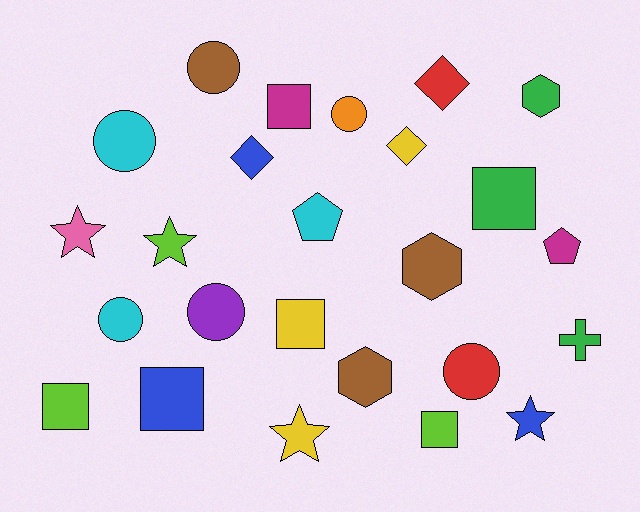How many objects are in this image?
There are 25 objects.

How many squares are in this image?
There are 6 squares.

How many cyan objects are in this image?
There are 3 cyan objects.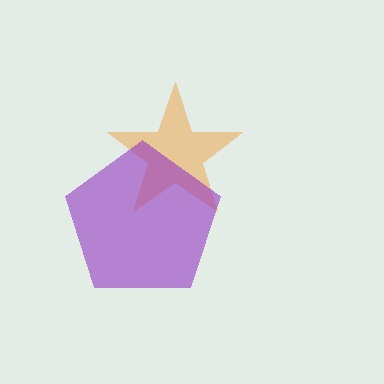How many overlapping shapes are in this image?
There are 2 overlapping shapes in the image.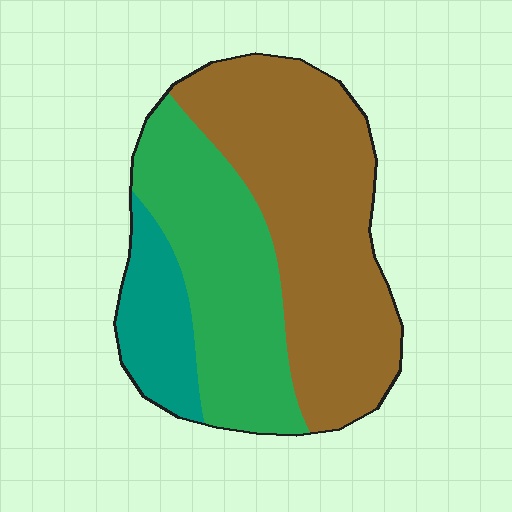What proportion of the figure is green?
Green takes up between a quarter and a half of the figure.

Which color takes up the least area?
Teal, at roughly 15%.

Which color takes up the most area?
Brown, at roughly 50%.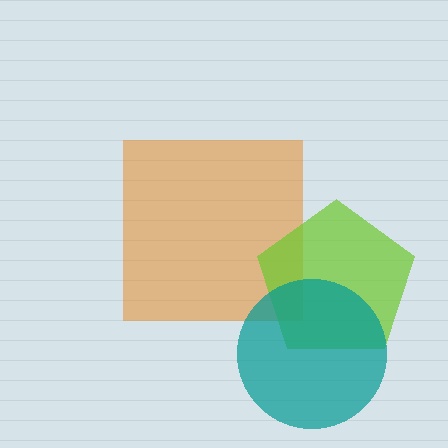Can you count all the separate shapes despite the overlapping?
Yes, there are 3 separate shapes.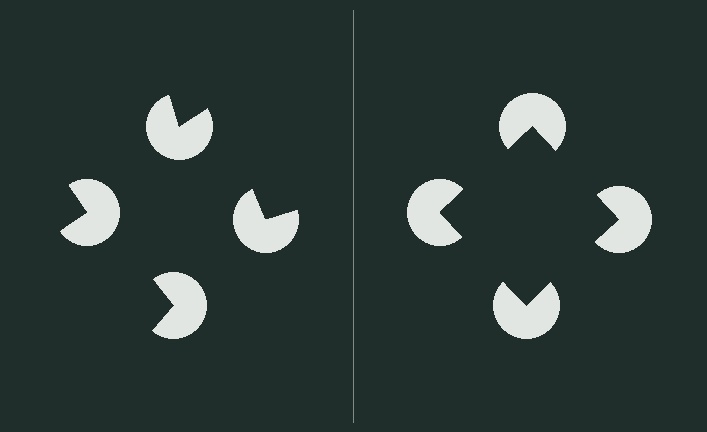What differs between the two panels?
The pac-man discs are positioned identically on both sides; only the wedge orientations differ. On the right they align to a square; on the left they are misaligned.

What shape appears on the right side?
An illusory square.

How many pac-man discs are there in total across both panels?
8 — 4 on each side.